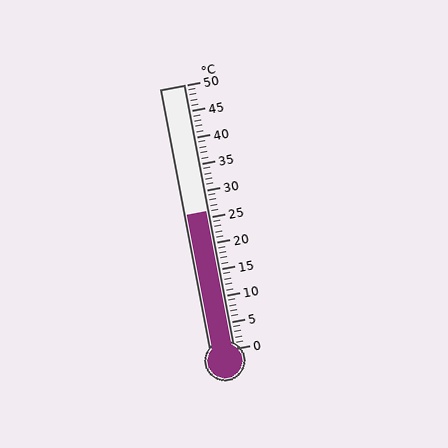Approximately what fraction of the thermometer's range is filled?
The thermometer is filled to approximately 50% of its range.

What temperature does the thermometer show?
The thermometer shows approximately 26°C.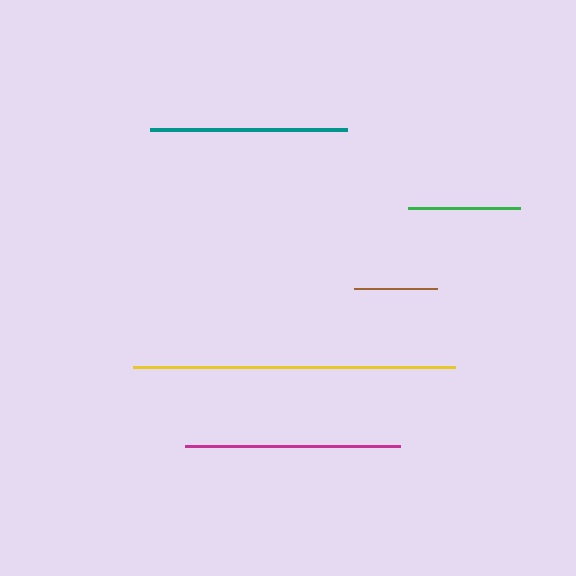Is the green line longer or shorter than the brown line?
The green line is longer than the brown line.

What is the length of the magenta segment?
The magenta segment is approximately 215 pixels long.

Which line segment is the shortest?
The brown line is the shortest at approximately 83 pixels.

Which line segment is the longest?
The yellow line is the longest at approximately 322 pixels.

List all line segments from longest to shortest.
From longest to shortest: yellow, magenta, teal, green, brown.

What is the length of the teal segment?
The teal segment is approximately 197 pixels long.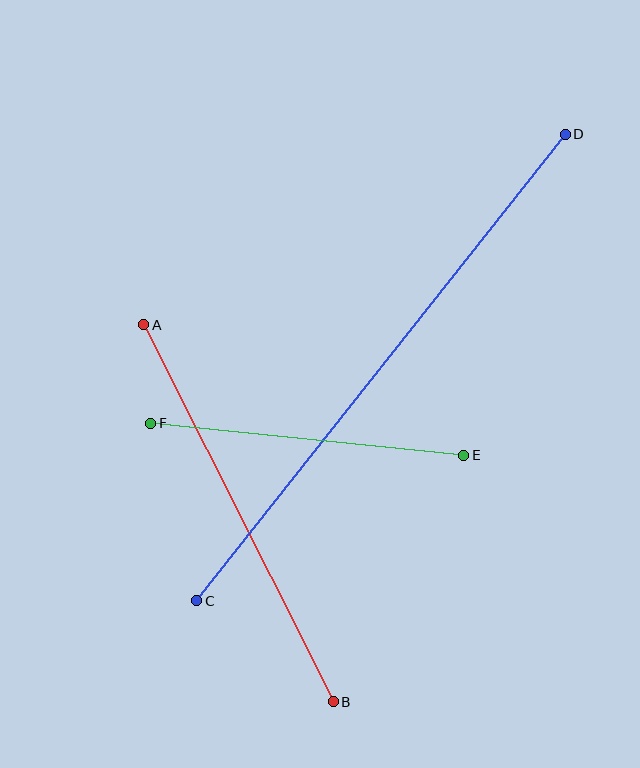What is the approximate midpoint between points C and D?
The midpoint is at approximately (381, 368) pixels.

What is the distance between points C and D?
The distance is approximately 594 pixels.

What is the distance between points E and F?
The distance is approximately 315 pixels.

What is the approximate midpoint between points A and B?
The midpoint is at approximately (239, 513) pixels.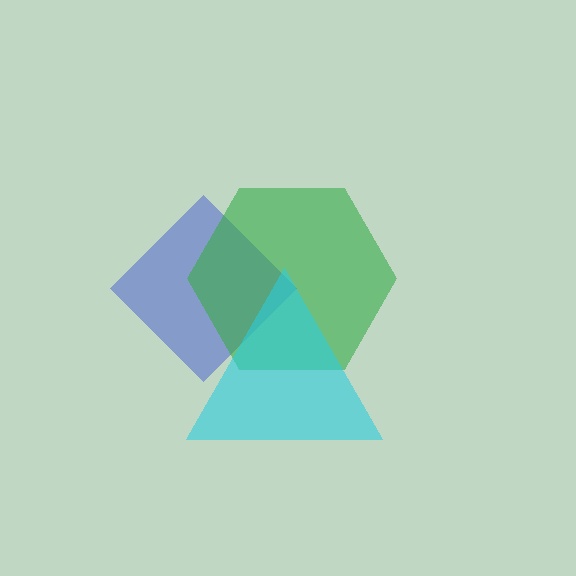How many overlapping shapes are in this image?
There are 3 overlapping shapes in the image.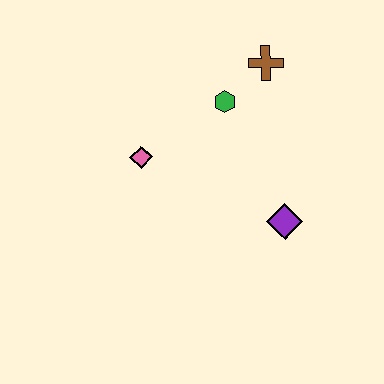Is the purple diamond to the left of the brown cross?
No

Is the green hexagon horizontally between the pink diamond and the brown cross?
Yes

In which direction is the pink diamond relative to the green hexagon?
The pink diamond is to the left of the green hexagon.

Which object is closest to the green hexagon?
The brown cross is closest to the green hexagon.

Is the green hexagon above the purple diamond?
Yes